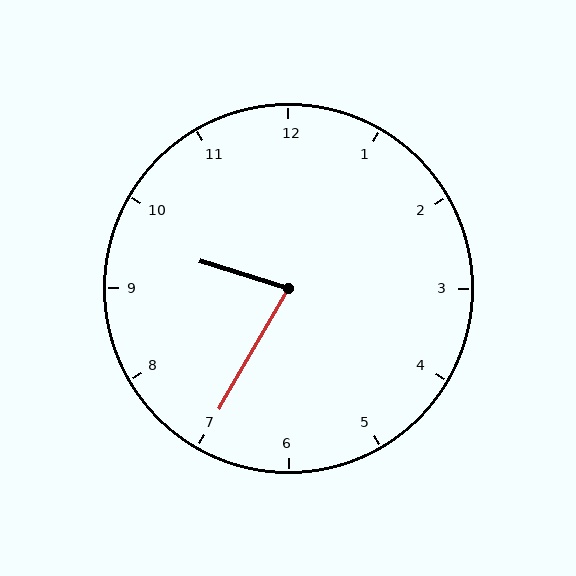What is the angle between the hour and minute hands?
Approximately 78 degrees.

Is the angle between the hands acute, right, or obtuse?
It is acute.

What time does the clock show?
9:35.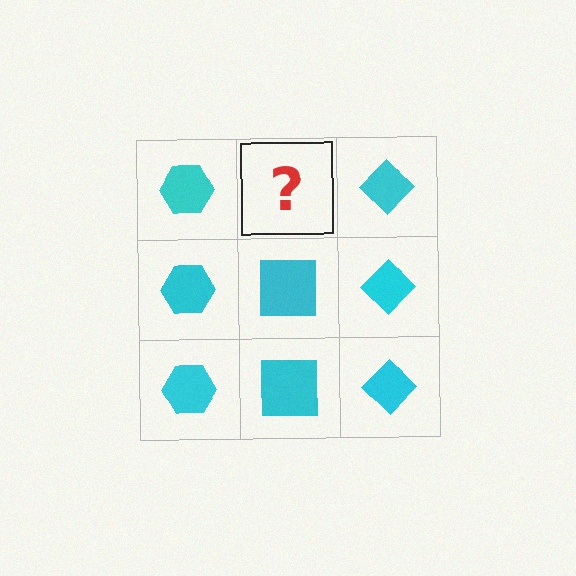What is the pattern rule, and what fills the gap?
The rule is that each column has a consistent shape. The gap should be filled with a cyan square.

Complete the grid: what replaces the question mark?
The question mark should be replaced with a cyan square.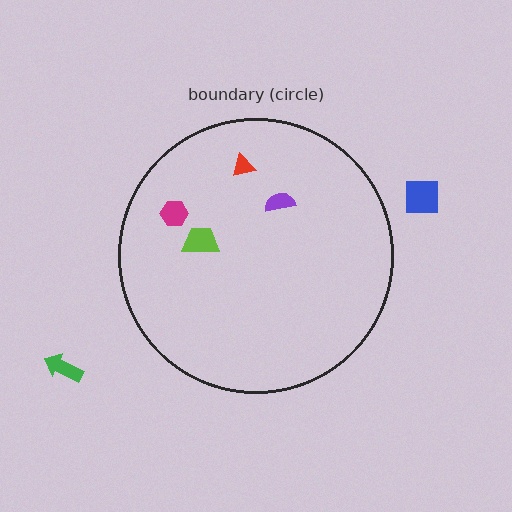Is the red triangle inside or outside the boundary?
Inside.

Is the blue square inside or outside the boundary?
Outside.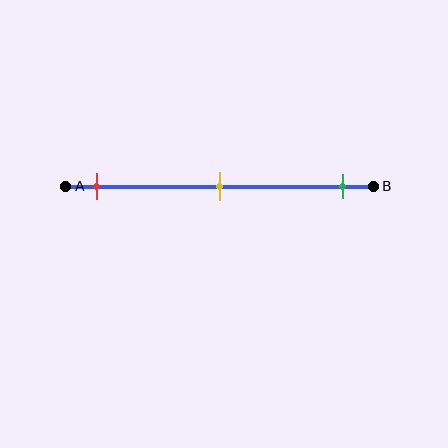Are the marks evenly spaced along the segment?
Yes, the marks are approximately evenly spaced.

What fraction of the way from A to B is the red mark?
The red mark is approximately 10% (0.1) of the way from A to B.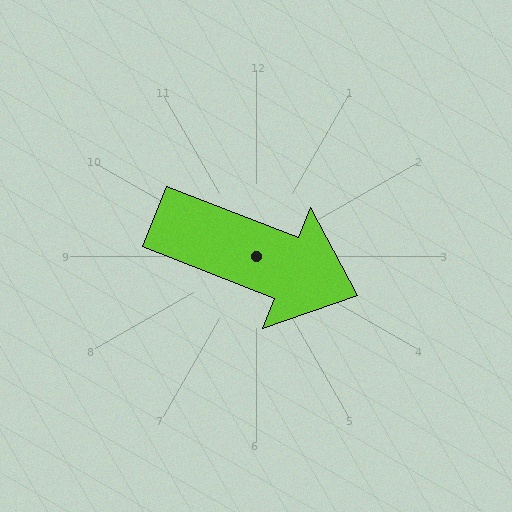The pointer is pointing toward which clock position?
Roughly 4 o'clock.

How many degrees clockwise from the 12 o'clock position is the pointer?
Approximately 111 degrees.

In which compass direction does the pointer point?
East.